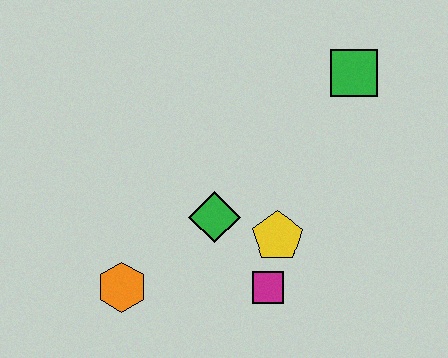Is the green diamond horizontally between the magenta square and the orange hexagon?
Yes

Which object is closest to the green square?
The yellow pentagon is closest to the green square.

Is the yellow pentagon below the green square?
Yes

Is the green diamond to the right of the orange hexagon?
Yes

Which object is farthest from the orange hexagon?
The green square is farthest from the orange hexagon.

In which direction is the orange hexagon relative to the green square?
The orange hexagon is to the left of the green square.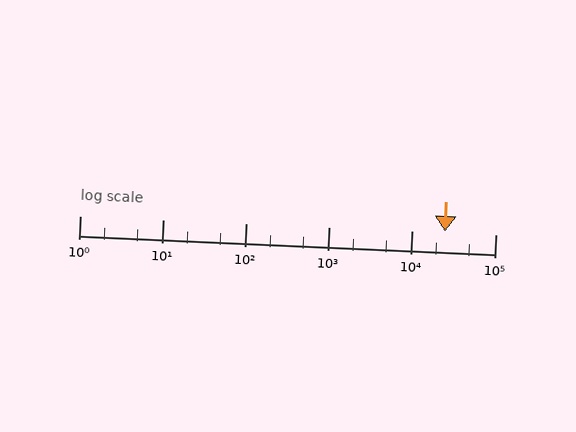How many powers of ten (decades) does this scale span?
The scale spans 5 decades, from 1 to 100000.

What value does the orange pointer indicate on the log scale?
The pointer indicates approximately 25000.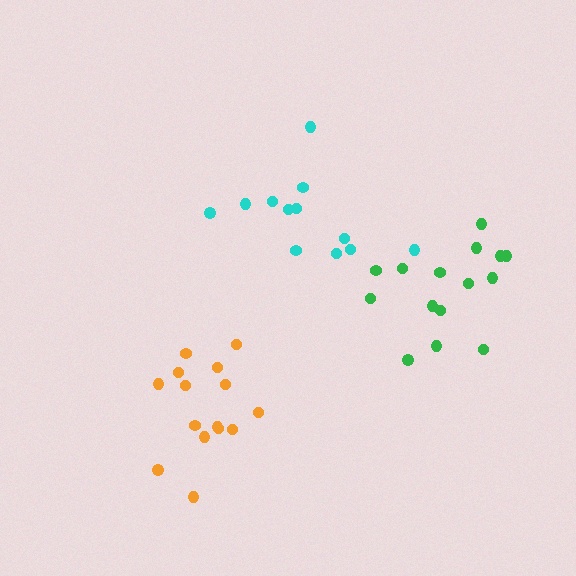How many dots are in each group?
Group 1: 12 dots, Group 2: 15 dots, Group 3: 15 dots (42 total).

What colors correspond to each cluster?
The clusters are colored: cyan, green, orange.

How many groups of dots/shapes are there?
There are 3 groups.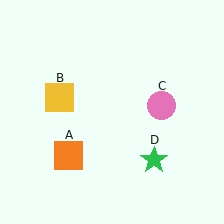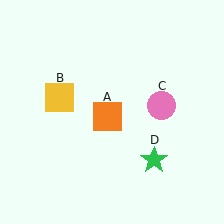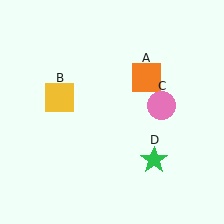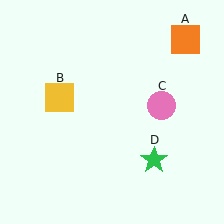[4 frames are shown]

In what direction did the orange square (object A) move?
The orange square (object A) moved up and to the right.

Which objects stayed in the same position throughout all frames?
Yellow square (object B) and pink circle (object C) and green star (object D) remained stationary.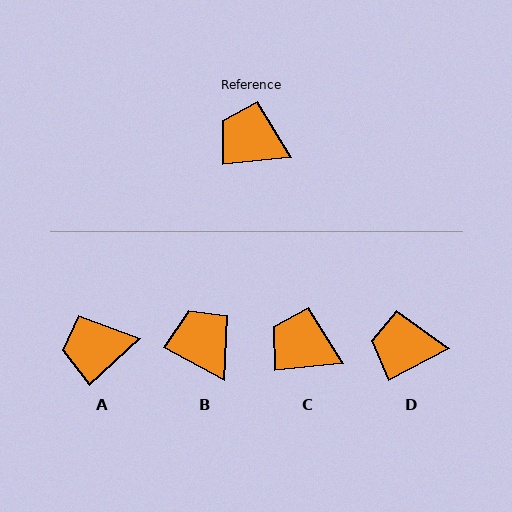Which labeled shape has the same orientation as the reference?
C.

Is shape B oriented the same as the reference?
No, it is off by about 35 degrees.